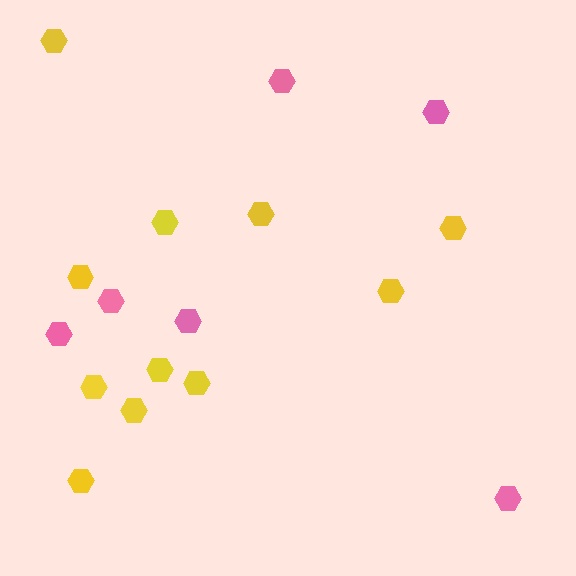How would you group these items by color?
There are 2 groups: one group of yellow hexagons (11) and one group of pink hexagons (6).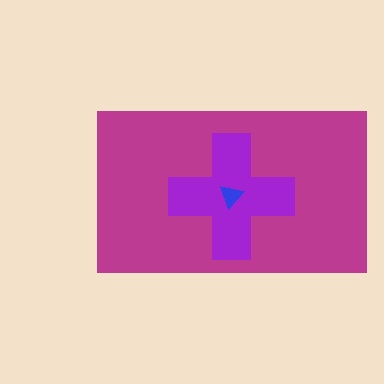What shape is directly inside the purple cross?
The blue triangle.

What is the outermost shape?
The magenta rectangle.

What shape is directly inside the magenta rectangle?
The purple cross.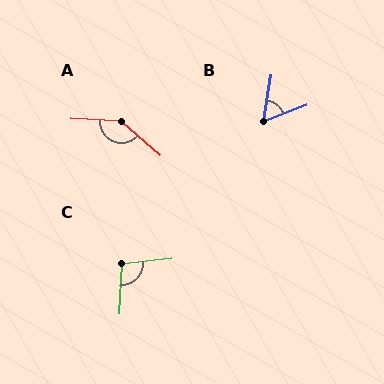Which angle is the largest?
A, at approximately 142 degrees.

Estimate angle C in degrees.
Approximately 99 degrees.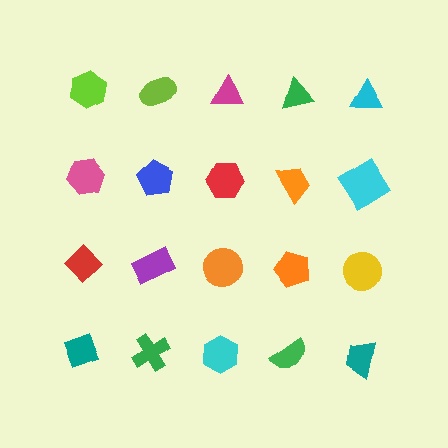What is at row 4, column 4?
A green semicircle.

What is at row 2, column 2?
A blue pentagon.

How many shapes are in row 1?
5 shapes.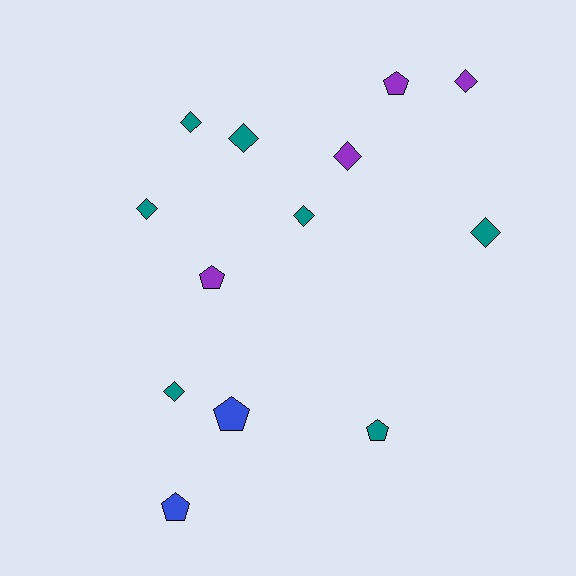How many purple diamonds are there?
There are 2 purple diamonds.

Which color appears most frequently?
Teal, with 7 objects.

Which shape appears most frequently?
Diamond, with 8 objects.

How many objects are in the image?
There are 13 objects.